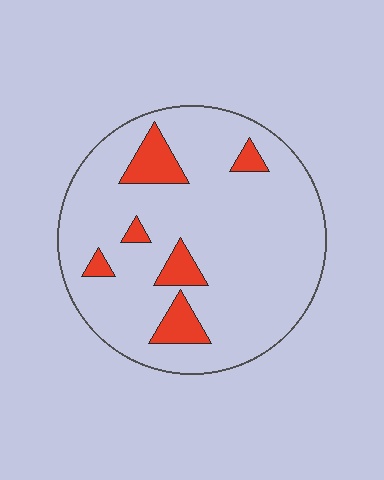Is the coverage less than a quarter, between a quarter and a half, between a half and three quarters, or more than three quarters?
Less than a quarter.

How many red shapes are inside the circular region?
6.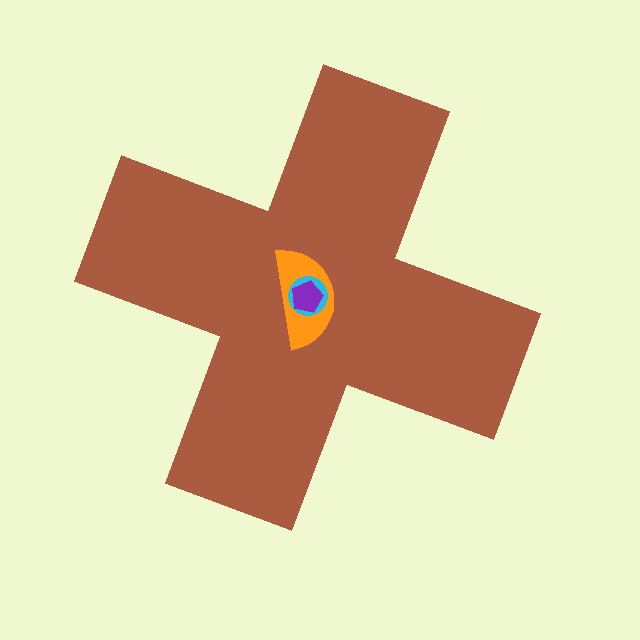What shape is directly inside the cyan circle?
The purple pentagon.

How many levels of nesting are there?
4.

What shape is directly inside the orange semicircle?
The cyan circle.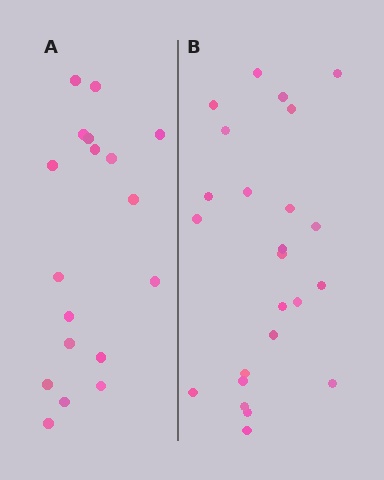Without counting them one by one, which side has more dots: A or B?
Region B (the right region) has more dots.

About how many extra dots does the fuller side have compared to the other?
Region B has about 6 more dots than region A.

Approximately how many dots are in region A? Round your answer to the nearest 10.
About 20 dots. (The exact count is 18, which rounds to 20.)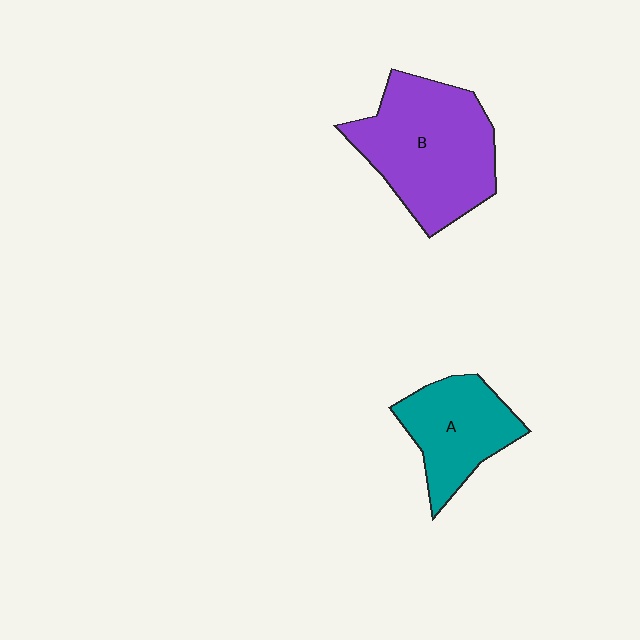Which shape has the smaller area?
Shape A (teal).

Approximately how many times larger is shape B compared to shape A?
Approximately 1.6 times.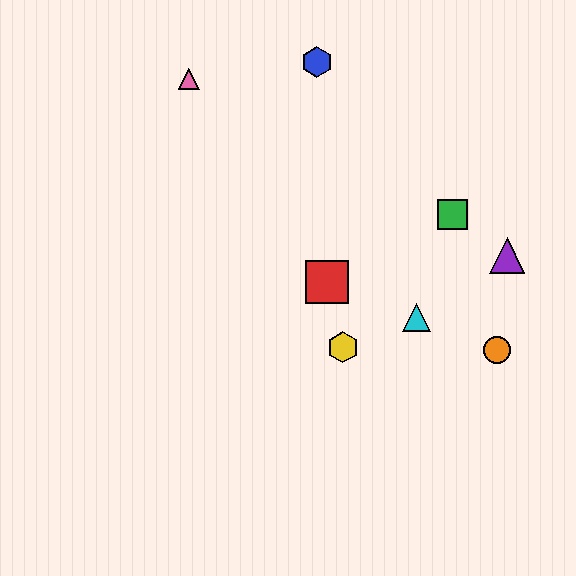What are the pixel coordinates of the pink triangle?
The pink triangle is at (189, 79).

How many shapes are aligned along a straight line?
3 shapes (the red square, the orange circle, the cyan triangle) are aligned along a straight line.